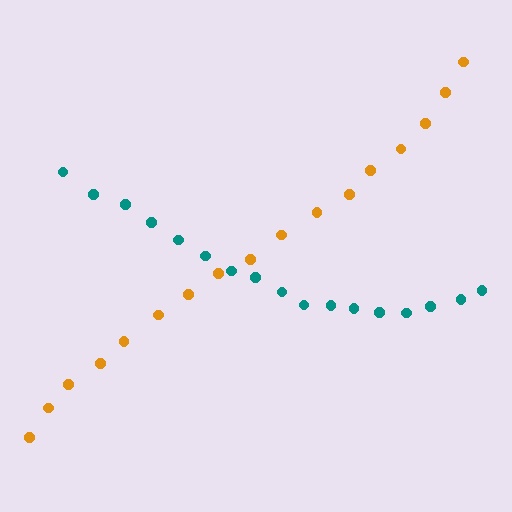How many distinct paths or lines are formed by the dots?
There are 2 distinct paths.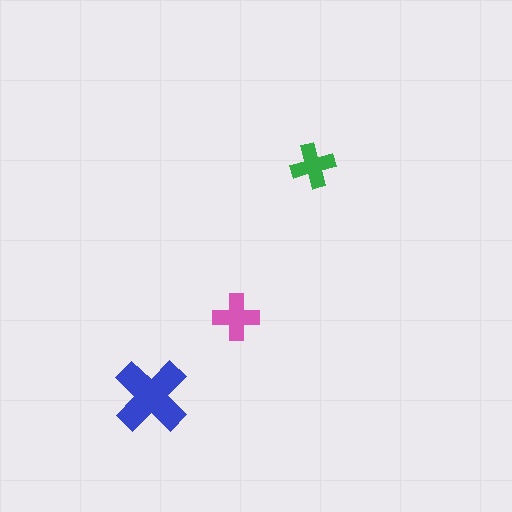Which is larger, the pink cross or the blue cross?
The blue one.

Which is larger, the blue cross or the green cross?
The blue one.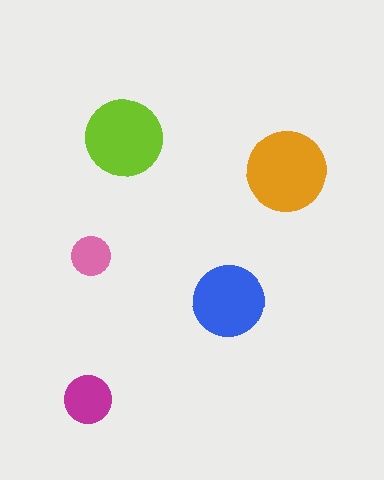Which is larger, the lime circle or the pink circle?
The lime one.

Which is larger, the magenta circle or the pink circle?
The magenta one.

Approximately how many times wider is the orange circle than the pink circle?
About 2 times wider.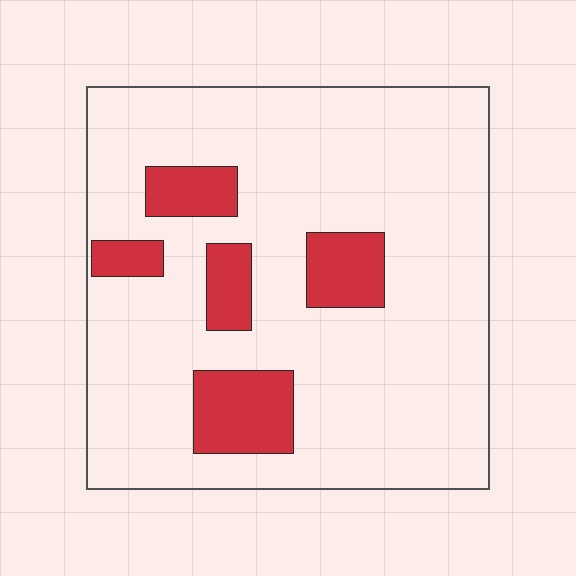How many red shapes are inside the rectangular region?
5.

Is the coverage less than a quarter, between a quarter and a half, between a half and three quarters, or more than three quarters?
Less than a quarter.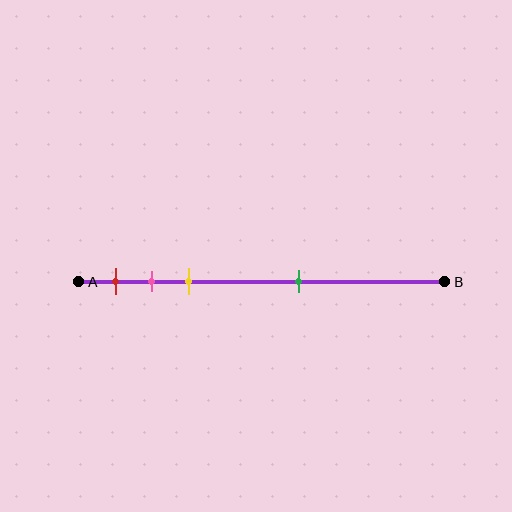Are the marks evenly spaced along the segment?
No, the marks are not evenly spaced.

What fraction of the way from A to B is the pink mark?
The pink mark is approximately 20% (0.2) of the way from A to B.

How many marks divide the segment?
There are 4 marks dividing the segment.